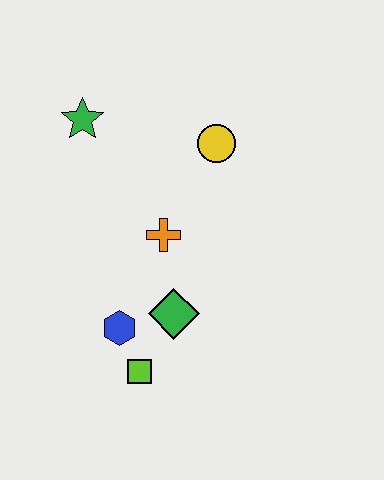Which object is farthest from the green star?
The lime square is farthest from the green star.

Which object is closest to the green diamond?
The blue hexagon is closest to the green diamond.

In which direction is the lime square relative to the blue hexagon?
The lime square is below the blue hexagon.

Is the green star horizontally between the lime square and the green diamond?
No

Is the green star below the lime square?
No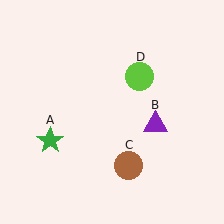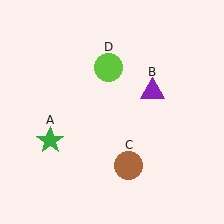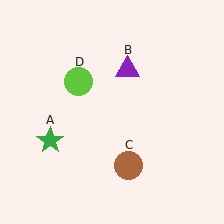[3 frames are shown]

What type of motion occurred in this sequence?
The purple triangle (object B), lime circle (object D) rotated counterclockwise around the center of the scene.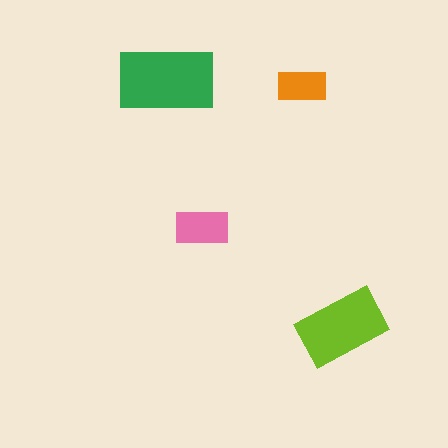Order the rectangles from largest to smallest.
the green one, the lime one, the pink one, the orange one.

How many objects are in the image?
There are 4 objects in the image.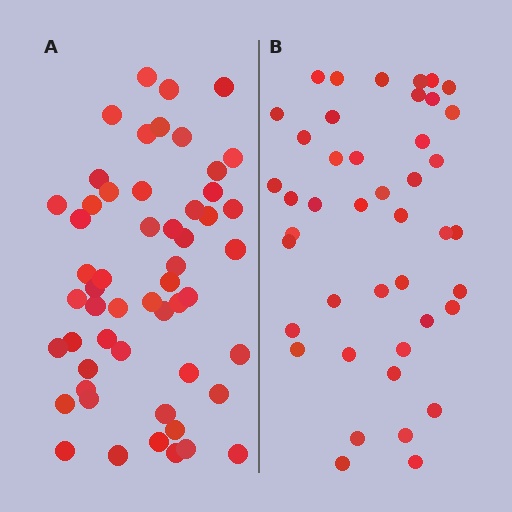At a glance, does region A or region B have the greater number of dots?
Region A (the left region) has more dots.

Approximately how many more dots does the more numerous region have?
Region A has roughly 12 or so more dots than region B.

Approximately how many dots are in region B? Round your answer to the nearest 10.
About 40 dots. (The exact count is 43, which rounds to 40.)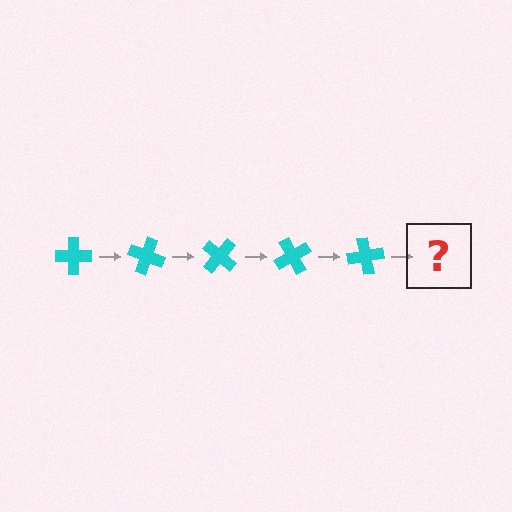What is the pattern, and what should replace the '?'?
The pattern is that the cross rotates 20 degrees each step. The '?' should be a cyan cross rotated 100 degrees.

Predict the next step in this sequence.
The next step is a cyan cross rotated 100 degrees.